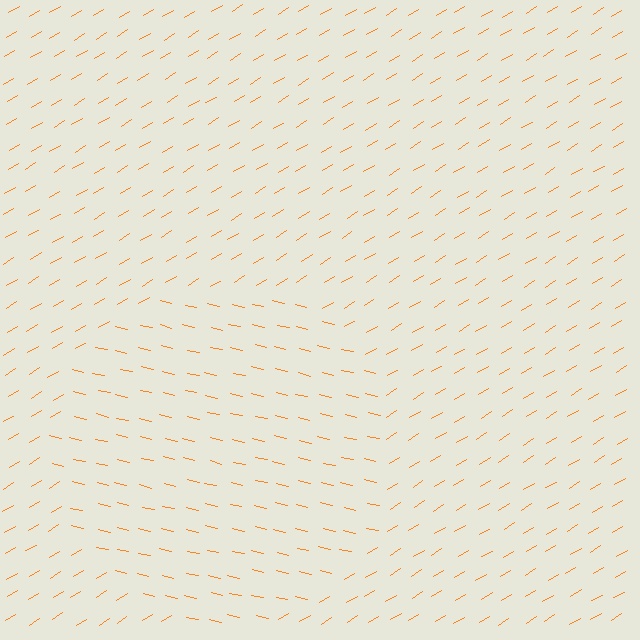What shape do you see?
I see a circle.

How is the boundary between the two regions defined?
The boundary is defined purely by a change in line orientation (approximately 45 degrees difference). All lines are the same color and thickness.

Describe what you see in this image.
The image is filled with small orange line segments. A circle region in the image has lines oriented differently from the surrounding lines, creating a visible texture boundary.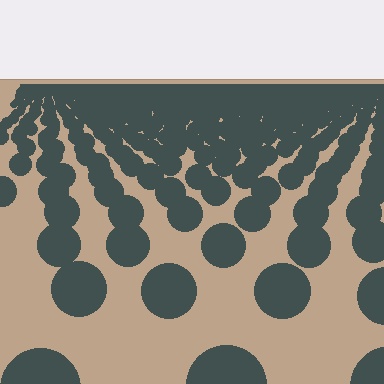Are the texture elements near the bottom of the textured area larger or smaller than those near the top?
Larger. Near the bottom, elements are closer to the viewer and appear at a bigger on-screen size.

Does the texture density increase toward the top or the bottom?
Density increases toward the top.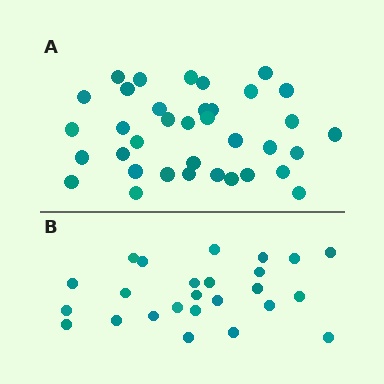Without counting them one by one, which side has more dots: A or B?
Region A (the top region) has more dots.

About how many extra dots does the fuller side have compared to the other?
Region A has roughly 12 or so more dots than region B.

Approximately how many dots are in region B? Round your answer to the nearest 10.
About 20 dots. (The exact count is 25, which rounds to 20.)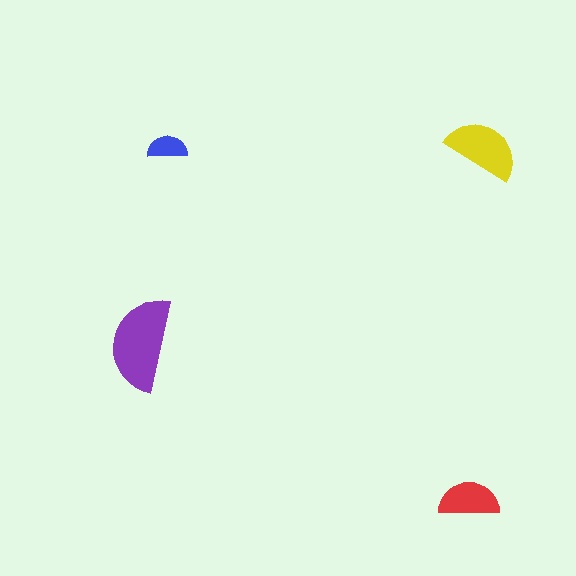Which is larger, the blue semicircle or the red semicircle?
The red one.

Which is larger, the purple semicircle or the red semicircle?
The purple one.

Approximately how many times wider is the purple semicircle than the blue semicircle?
About 2.5 times wider.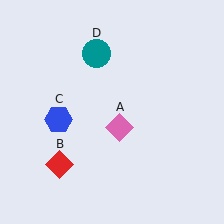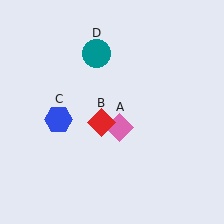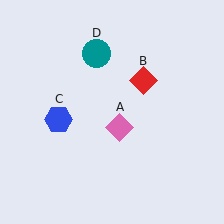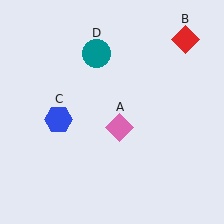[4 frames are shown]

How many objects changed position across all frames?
1 object changed position: red diamond (object B).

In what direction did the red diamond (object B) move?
The red diamond (object B) moved up and to the right.